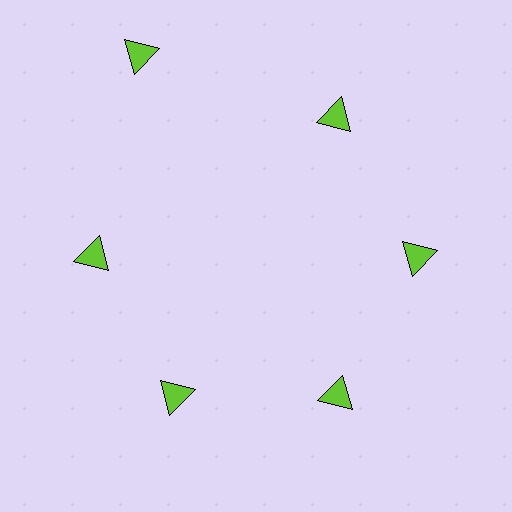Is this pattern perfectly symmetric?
No. The 6 lime triangles are arranged in a ring, but one element near the 11 o'clock position is pushed outward from the center, breaking the 6-fold rotational symmetry.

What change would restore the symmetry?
The symmetry would be restored by moving it inward, back onto the ring so that all 6 triangles sit at equal angles and equal distance from the center.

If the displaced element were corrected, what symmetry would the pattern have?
It would have 6-fold rotational symmetry — the pattern would map onto itself every 60 degrees.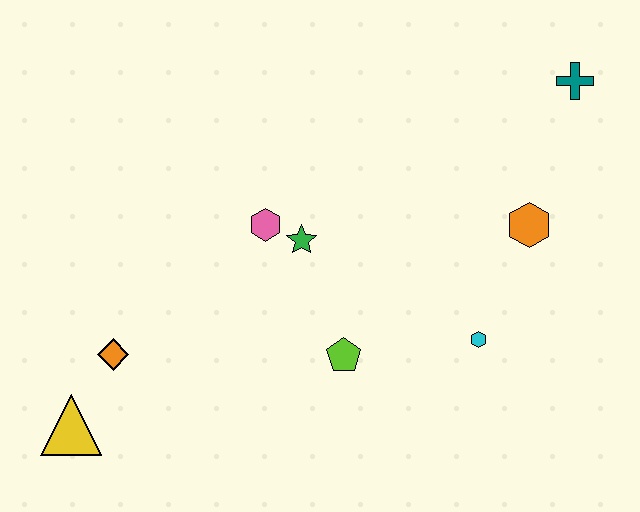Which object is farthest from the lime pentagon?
The teal cross is farthest from the lime pentagon.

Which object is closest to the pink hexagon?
The green star is closest to the pink hexagon.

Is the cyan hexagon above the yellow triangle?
Yes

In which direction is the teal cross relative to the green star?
The teal cross is to the right of the green star.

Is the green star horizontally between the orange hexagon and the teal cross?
No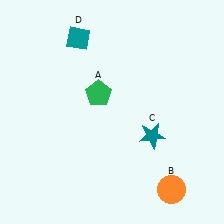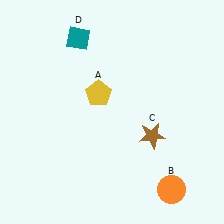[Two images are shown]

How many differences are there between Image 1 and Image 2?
There are 2 differences between the two images.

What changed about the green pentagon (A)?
In Image 1, A is green. In Image 2, it changed to yellow.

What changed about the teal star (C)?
In Image 1, C is teal. In Image 2, it changed to brown.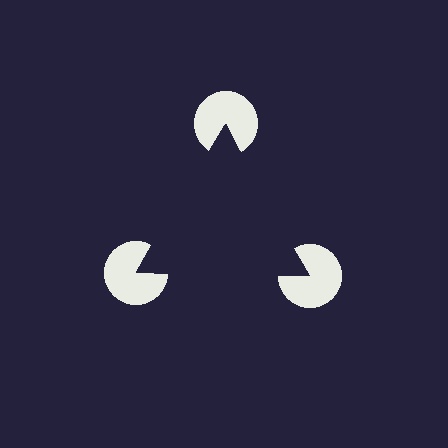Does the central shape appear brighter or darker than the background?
It typically appears slightly darker than the background, even though no actual brightness change is drawn.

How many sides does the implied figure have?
3 sides.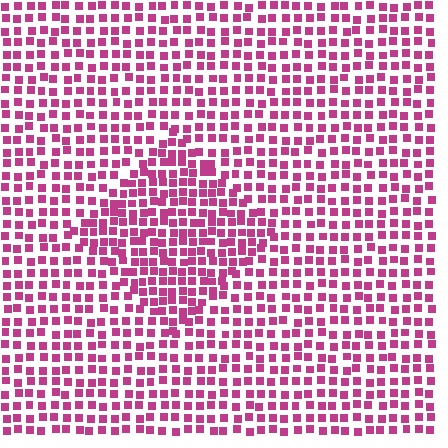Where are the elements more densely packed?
The elements are more densely packed inside the diamond boundary.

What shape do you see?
I see a diamond.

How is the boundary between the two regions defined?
The boundary is defined by a change in element density (approximately 1.5x ratio). All elements are the same color, size, and shape.